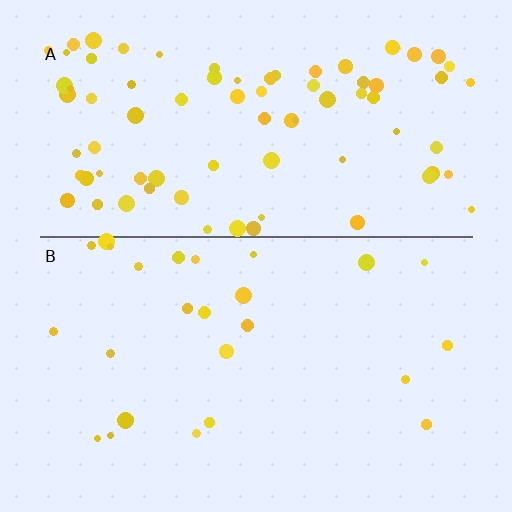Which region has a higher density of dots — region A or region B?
A (the top).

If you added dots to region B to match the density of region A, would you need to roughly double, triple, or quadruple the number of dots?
Approximately triple.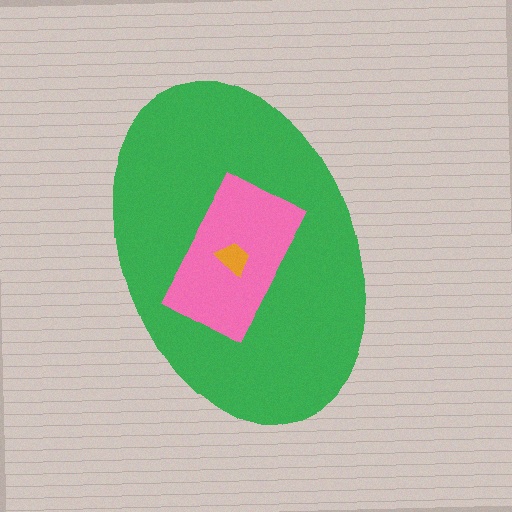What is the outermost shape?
The green ellipse.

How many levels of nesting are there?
3.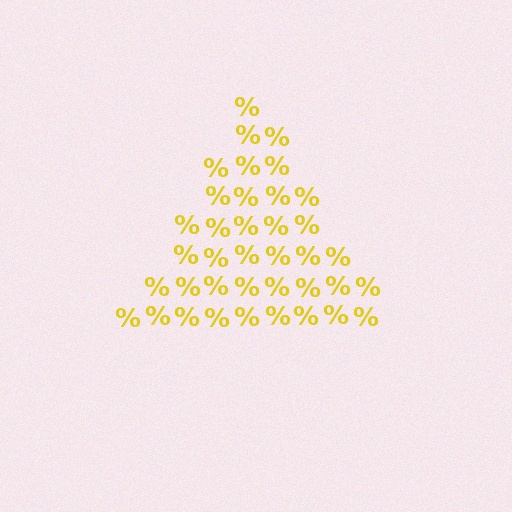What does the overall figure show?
The overall figure shows a triangle.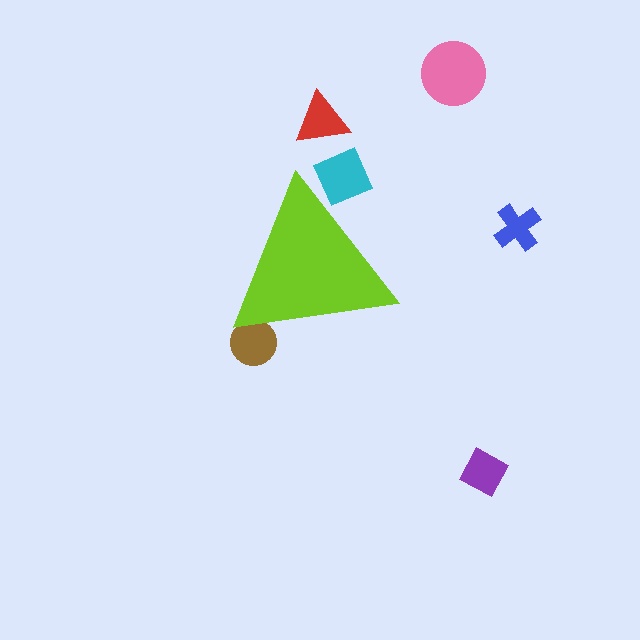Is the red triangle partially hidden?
No, the red triangle is fully visible.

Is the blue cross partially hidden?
No, the blue cross is fully visible.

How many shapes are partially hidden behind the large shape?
2 shapes are partially hidden.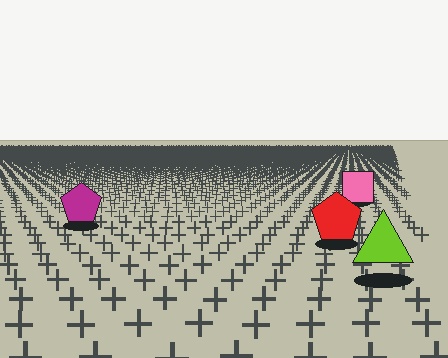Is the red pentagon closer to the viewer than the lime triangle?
No. The lime triangle is closer — you can tell from the texture gradient: the ground texture is coarser near it.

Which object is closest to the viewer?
The lime triangle is closest. The texture marks near it are larger and more spread out.